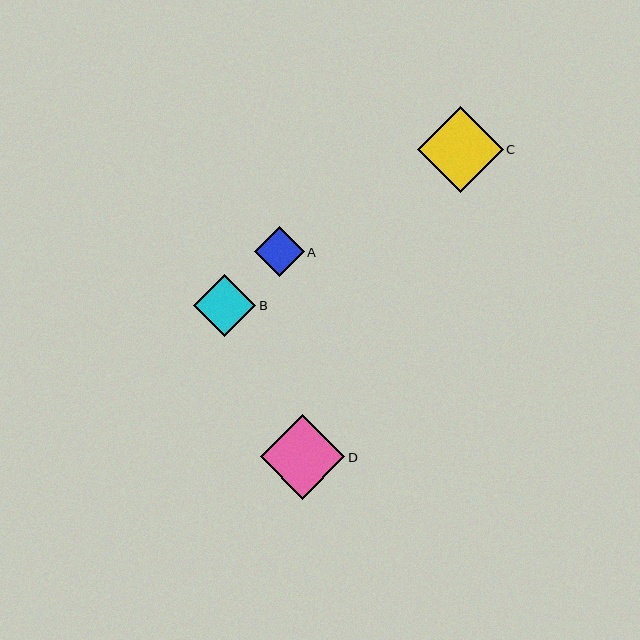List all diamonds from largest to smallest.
From largest to smallest: C, D, B, A.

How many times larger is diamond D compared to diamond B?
Diamond D is approximately 1.3 times the size of diamond B.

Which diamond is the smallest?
Diamond A is the smallest with a size of approximately 50 pixels.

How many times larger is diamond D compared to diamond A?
Diamond D is approximately 1.7 times the size of diamond A.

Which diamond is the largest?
Diamond C is the largest with a size of approximately 86 pixels.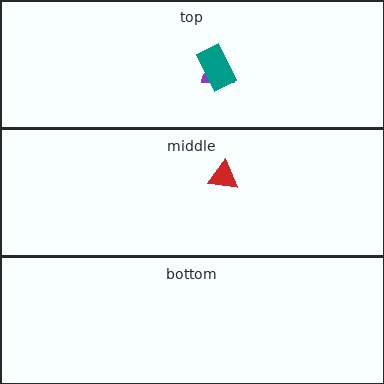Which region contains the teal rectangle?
The top region.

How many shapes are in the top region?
2.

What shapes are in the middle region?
The red triangle.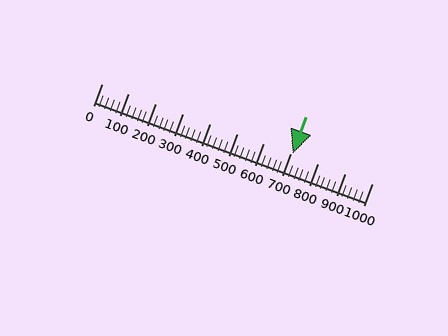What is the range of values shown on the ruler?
The ruler shows values from 0 to 1000.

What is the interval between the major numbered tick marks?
The major tick marks are spaced 100 units apart.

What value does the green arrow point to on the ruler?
The green arrow points to approximately 706.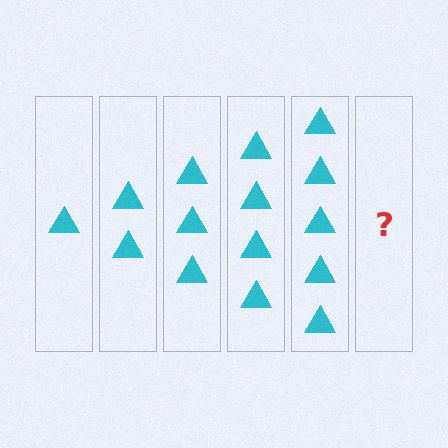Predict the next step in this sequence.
The next step is 6 triangles.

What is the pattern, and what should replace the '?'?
The pattern is that each step adds one more triangle. The '?' should be 6 triangles.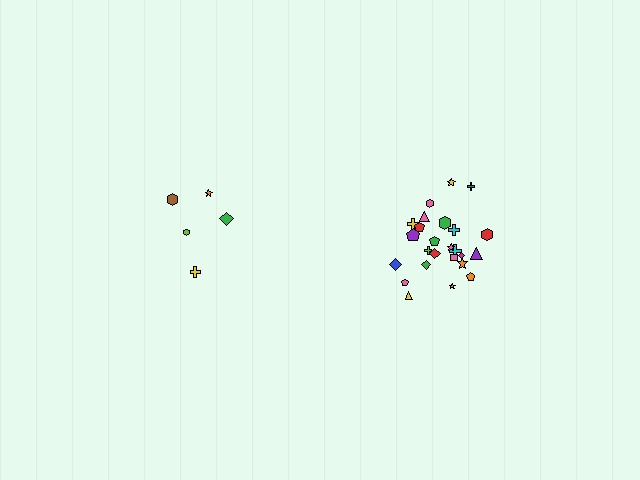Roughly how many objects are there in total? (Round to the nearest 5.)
Roughly 30 objects in total.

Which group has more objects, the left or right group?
The right group.